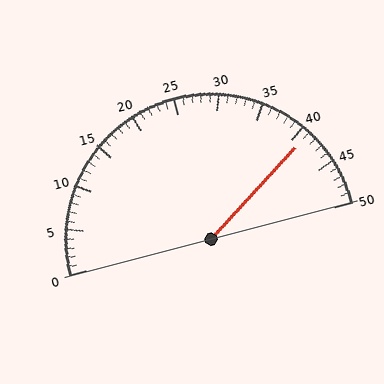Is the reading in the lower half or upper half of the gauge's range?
The reading is in the upper half of the range (0 to 50).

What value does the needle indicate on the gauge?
The needle indicates approximately 41.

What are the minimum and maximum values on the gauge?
The gauge ranges from 0 to 50.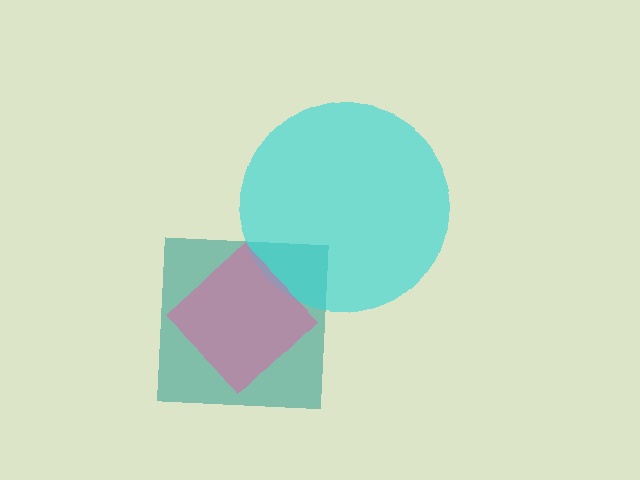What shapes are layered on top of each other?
The layered shapes are: a teal square, a cyan circle, a pink diamond.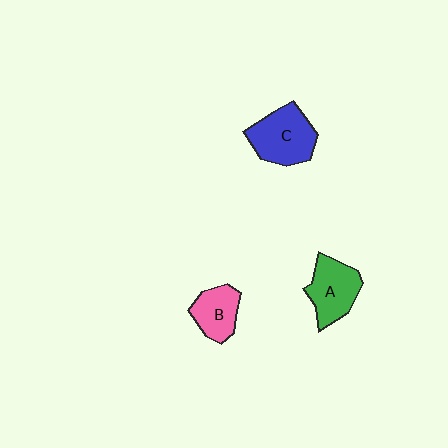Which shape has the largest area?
Shape C (blue).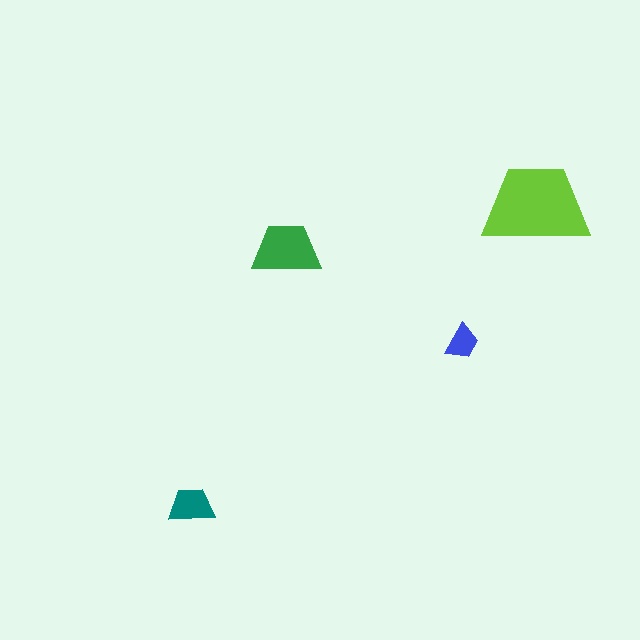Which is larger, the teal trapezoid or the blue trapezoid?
The teal one.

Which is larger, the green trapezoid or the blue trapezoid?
The green one.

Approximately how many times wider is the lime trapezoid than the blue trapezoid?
About 3 times wider.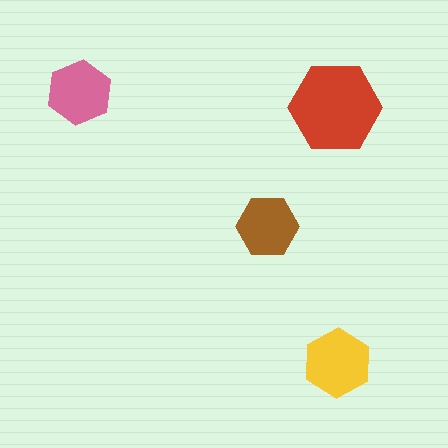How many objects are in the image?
There are 4 objects in the image.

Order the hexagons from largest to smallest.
the red one, the yellow one, the pink one, the brown one.